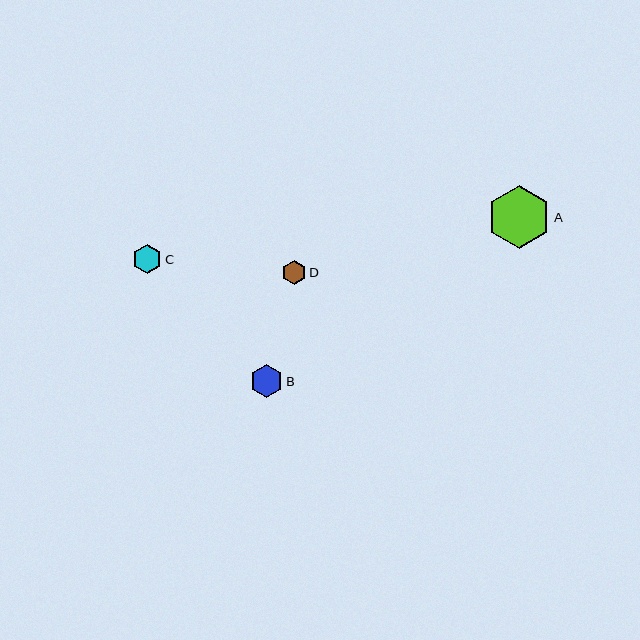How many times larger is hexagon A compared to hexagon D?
Hexagon A is approximately 2.7 times the size of hexagon D.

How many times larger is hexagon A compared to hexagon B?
Hexagon A is approximately 1.9 times the size of hexagon B.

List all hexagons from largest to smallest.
From largest to smallest: A, B, C, D.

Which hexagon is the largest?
Hexagon A is the largest with a size of approximately 63 pixels.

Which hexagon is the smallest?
Hexagon D is the smallest with a size of approximately 24 pixels.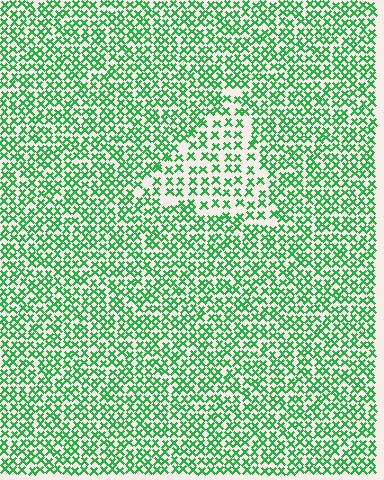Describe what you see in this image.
The image contains small green elements arranged at two different densities. A triangle-shaped region is visible where the elements are less densely packed than the surrounding area.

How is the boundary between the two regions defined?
The boundary is defined by a change in element density (approximately 1.7x ratio). All elements are the same color, size, and shape.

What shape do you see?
I see a triangle.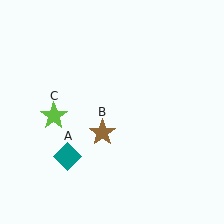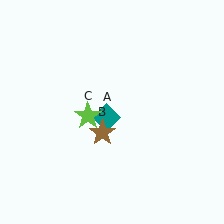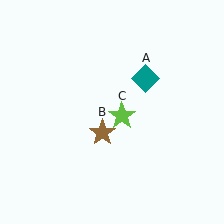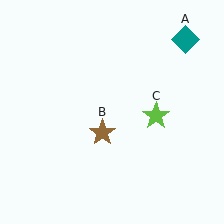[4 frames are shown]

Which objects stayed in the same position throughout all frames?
Brown star (object B) remained stationary.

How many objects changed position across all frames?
2 objects changed position: teal diamond (object A), lime star (object C).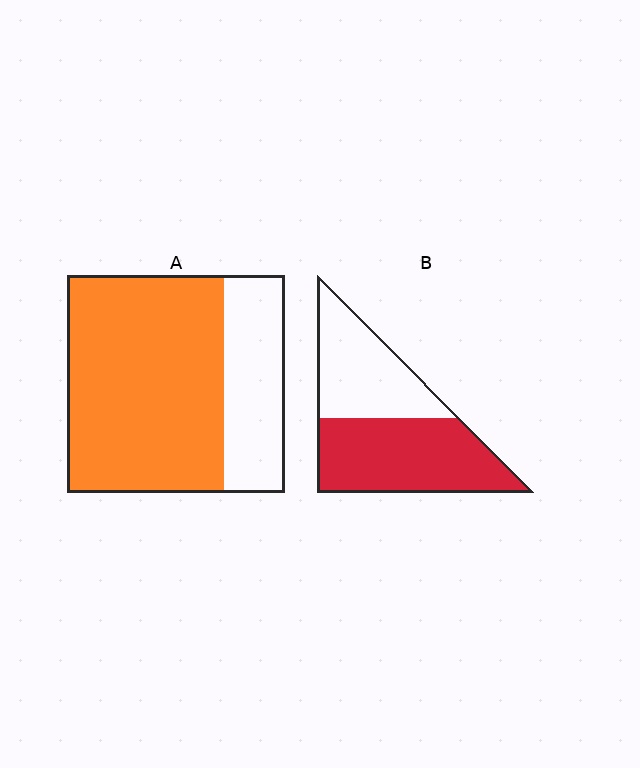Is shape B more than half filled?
Yes.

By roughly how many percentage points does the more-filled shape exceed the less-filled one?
By roughly 15 percentage points (A over B).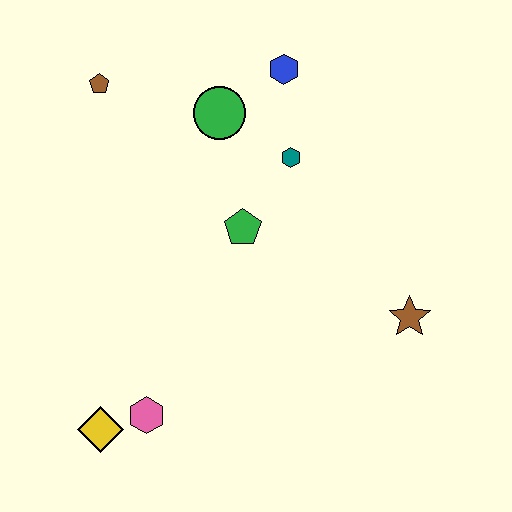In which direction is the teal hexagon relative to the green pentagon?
The teal hexagon is above the green pentagon.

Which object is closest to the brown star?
The green pentagon is closest to the brown star.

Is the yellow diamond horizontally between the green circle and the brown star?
No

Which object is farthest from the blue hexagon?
The yellow diamond is farthest from the blue hexagon.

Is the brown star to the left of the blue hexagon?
No